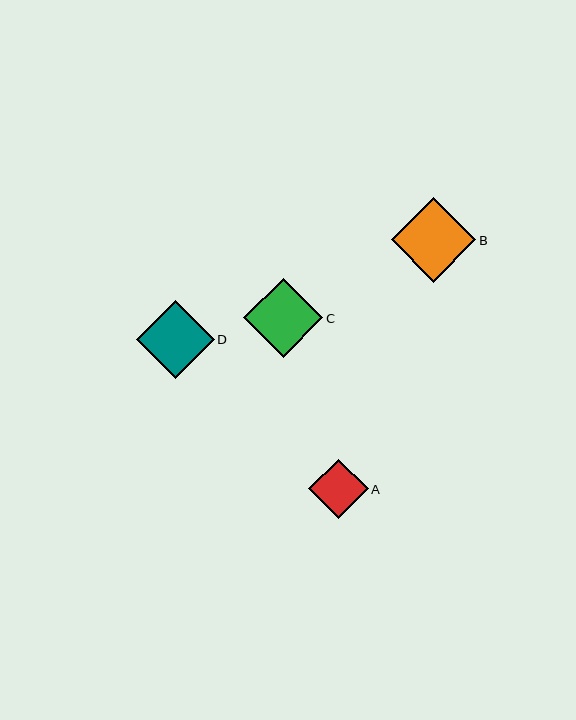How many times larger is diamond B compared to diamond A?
Diamond B is approximately 1.4 times the size of diamond A.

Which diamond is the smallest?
Diamond A is the smallest with a size of approximately 59 pixels.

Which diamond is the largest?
Diamond B is the largest with a size of approximately 85 pixels.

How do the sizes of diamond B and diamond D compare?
Diamond B and diamond D are approximately the same size.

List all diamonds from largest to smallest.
From largest to smallest: B, C, D, A.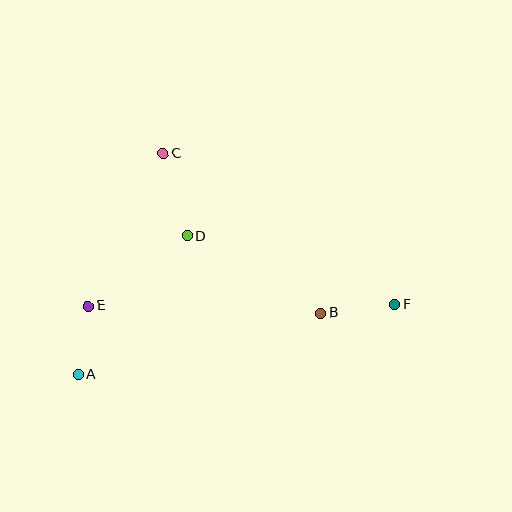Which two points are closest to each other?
Points A and E are closest to each other.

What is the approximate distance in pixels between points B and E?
The distance between B and E is approximately 232 pixels.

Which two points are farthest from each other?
Points A and F are farthest from each other.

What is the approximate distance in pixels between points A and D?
The distance between A and D is approximately 176 pixels.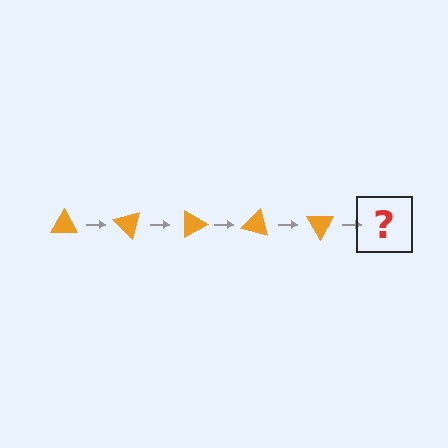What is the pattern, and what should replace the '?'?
The pattern is that the triangle rotates 45 degrees each step. The '?' should be an orange triangle rotated 225 degrees.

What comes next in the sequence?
The next element should be an orange triangle rotated 225 degrees.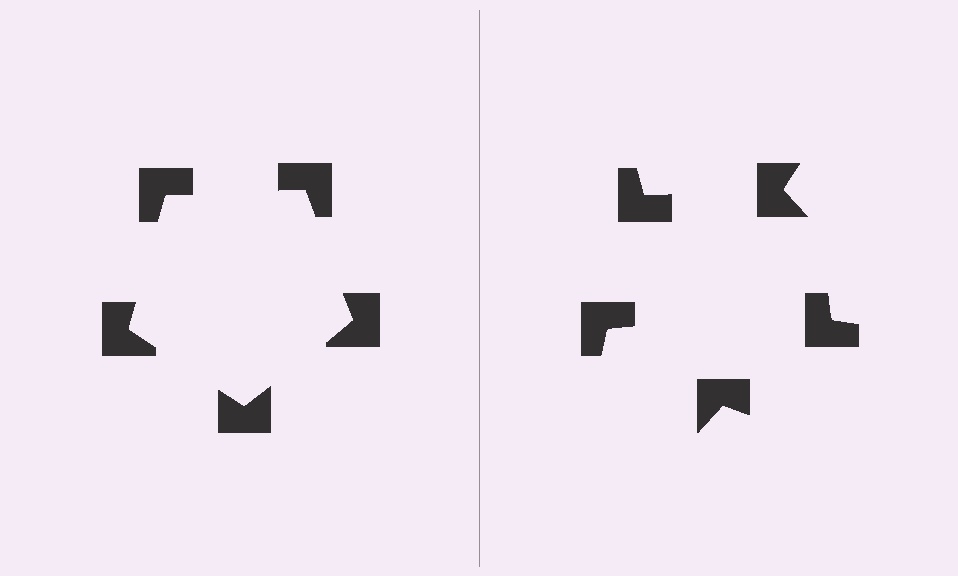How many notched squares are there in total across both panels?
10 — 5 on each side.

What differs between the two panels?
The notched squares are positioned identically on both sides; only the wedge orientations differ. On the left they align to a pentagon; on the right they are misaligned.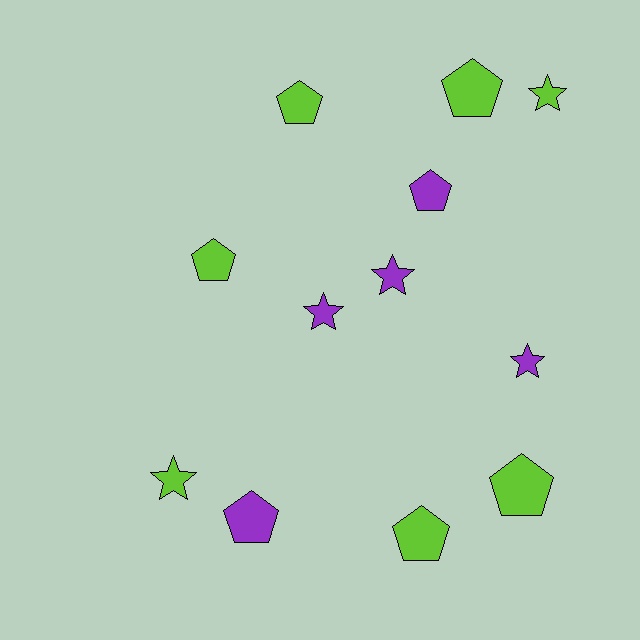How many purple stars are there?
There are 3 purple stars.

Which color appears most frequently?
Lime, with 7 objects.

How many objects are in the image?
There are 12 objects.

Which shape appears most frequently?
Pentagon, with 7 objects.